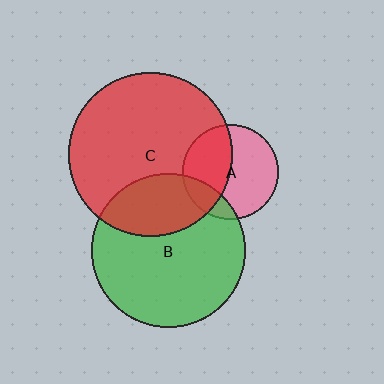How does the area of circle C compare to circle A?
Approximately 3.0 times.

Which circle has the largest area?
Circle C (red).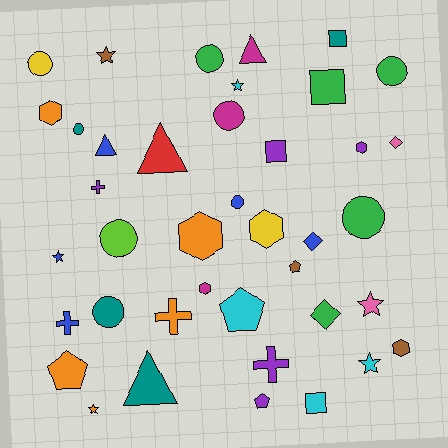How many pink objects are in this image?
There are 2 pink objects.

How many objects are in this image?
There are 40 objects.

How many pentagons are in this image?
There are 4 pentagons.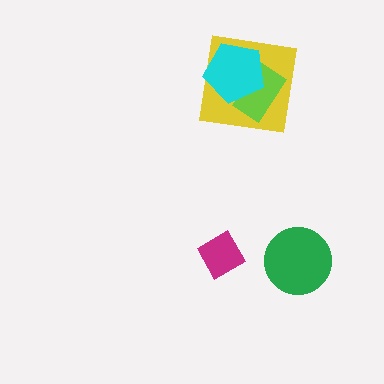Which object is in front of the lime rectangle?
The cyan pentagon is in front of the lime rectangle.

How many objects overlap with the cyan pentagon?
2 objects overlap with the cyan pentagon.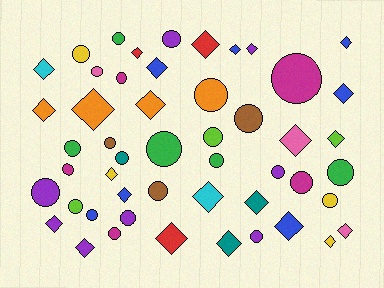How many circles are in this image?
There are 26 circles.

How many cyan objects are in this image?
There are 2 cyan objects.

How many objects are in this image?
There are 50 objects.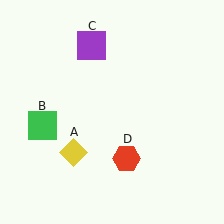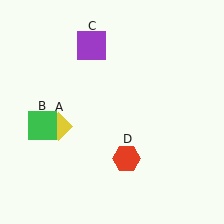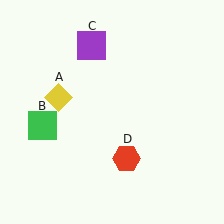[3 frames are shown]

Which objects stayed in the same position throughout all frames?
Green square (object B) and purple square (object C) and red hexagon (object D) remained stationary.